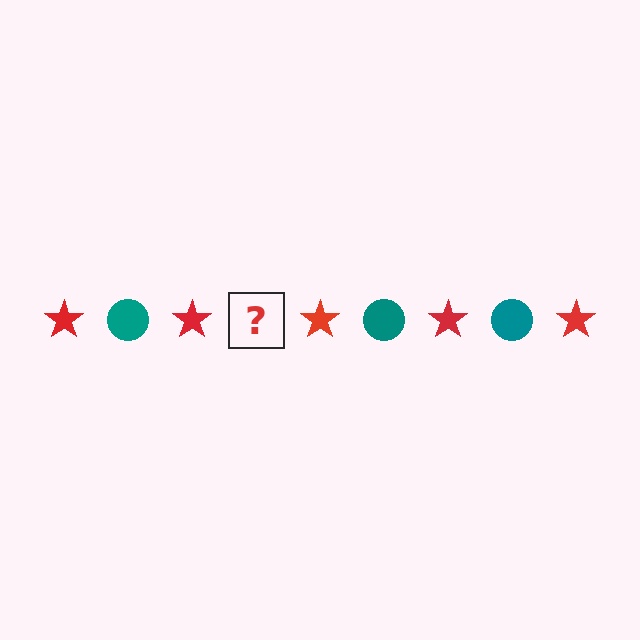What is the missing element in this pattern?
The missing element is a teal circle.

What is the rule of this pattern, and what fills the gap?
The rule is that the pattern alternates between red star and teal circle. The gap should be filled with a teal circle.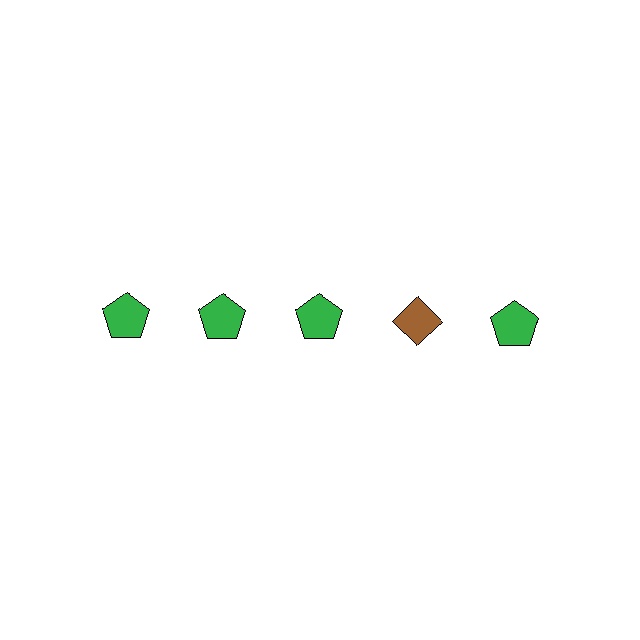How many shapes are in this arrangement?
There are 5 shapes arranged in a grid pattern.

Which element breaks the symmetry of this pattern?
The brown diamond in the top row, second from right column breaks the symmetry. All other shapes are green pentagons.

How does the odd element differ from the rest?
It differs in both color (brown instead of green) and shape (diamond instead of pentagon).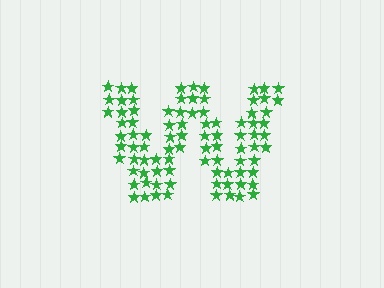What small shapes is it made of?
It is made of small stars.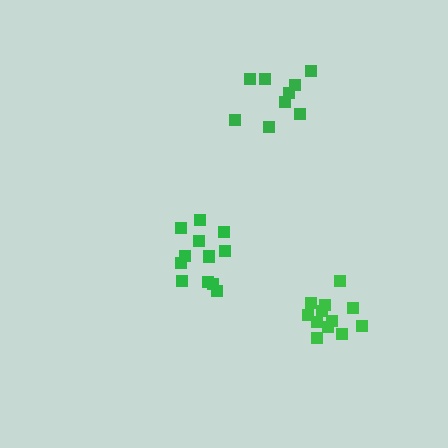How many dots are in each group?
Group 1: 13 dots, Group 2: 9 dots, Group 3: 12 dots (34 total).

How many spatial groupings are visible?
There are 3 spatial groupings.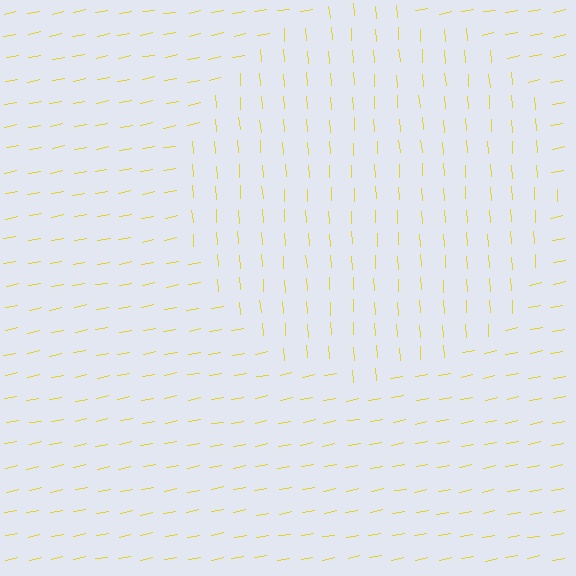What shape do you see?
I see a circle.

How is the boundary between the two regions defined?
The boundary is defined purely by a change in line orientation (approximately 83 degrees difference). All lines are the same color and thickness.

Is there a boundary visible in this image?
Yes, there is a texture boundary formed by a change in line orientation.